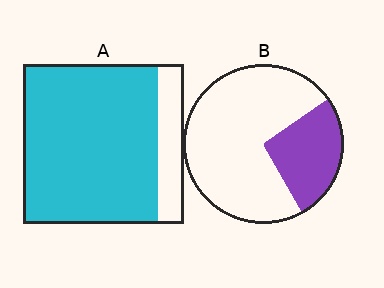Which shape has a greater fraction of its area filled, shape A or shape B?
Shape A.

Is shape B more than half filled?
No.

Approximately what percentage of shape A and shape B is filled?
A is approximately 85% and B is approximately 25%.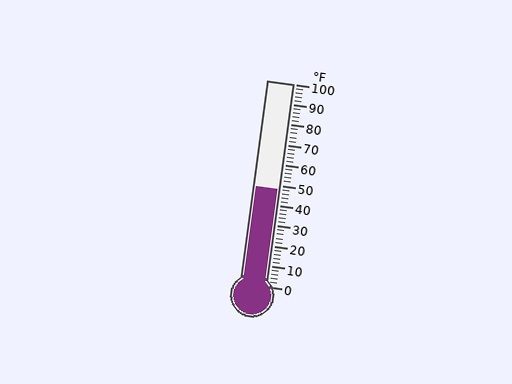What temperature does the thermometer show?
The thermometer shows approximately 48°F.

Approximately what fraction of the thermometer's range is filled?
The thermometer is filled to approximately 50% of its range.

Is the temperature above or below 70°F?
The temperature is below 70°F.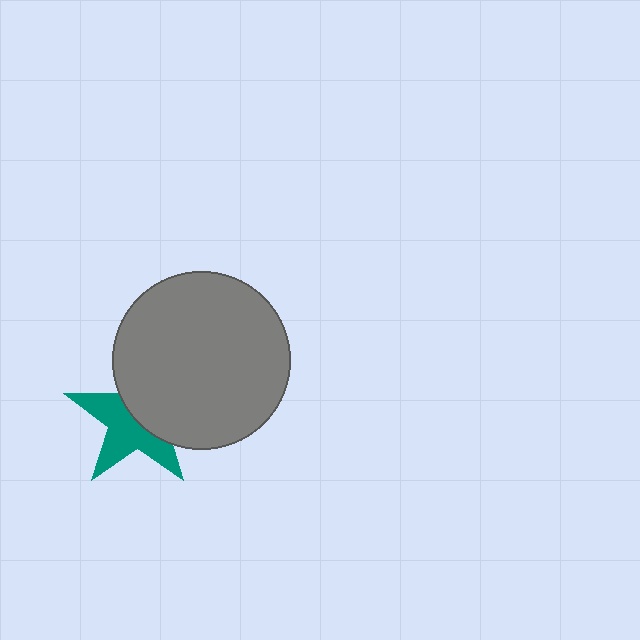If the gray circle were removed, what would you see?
You would see the complete teal star.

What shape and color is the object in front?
The object in front is a gray circle.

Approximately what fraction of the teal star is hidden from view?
Roughly 48% of the teal star is hidden behind the gray circle.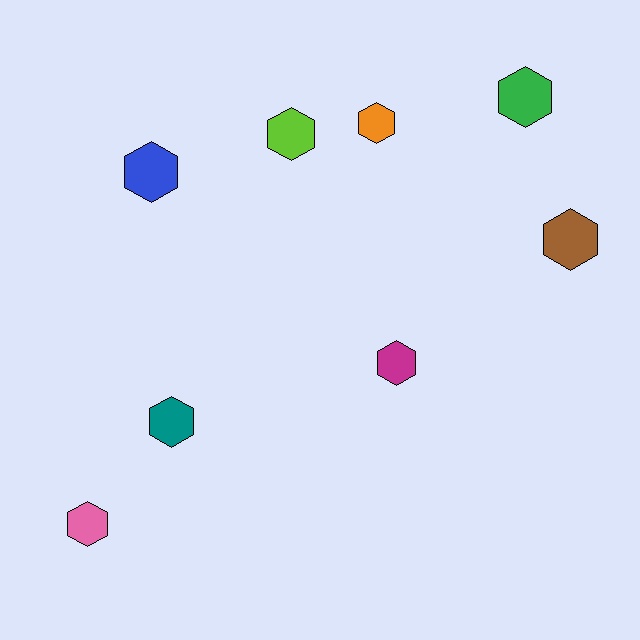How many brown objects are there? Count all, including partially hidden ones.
There is 1 brown object.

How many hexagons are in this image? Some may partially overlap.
There are 8 hexagons.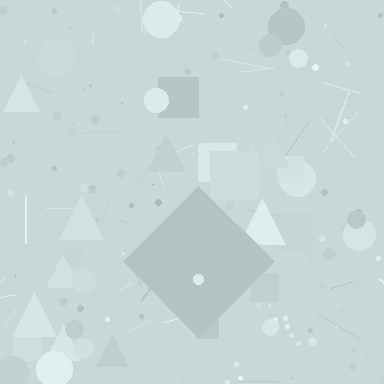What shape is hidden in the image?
A diamond is hidden in the image.